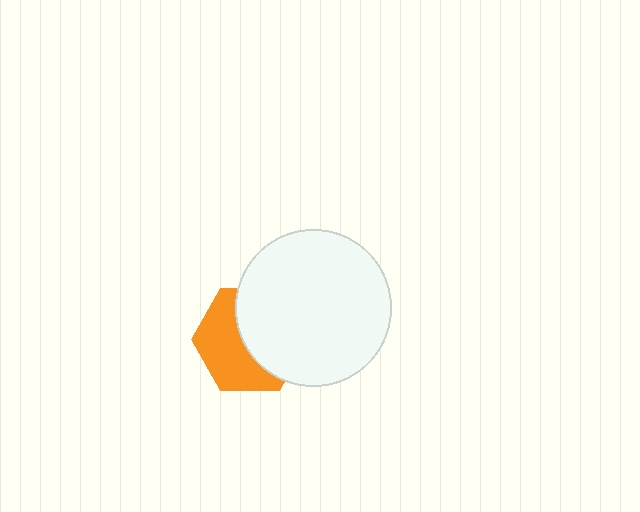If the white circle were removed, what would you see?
You would see the complete orange hexagon.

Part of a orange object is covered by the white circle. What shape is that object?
It is a hexagon.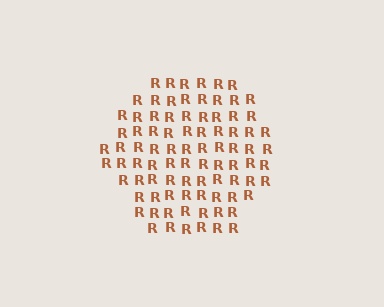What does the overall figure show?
The overall figure shows a hexagon.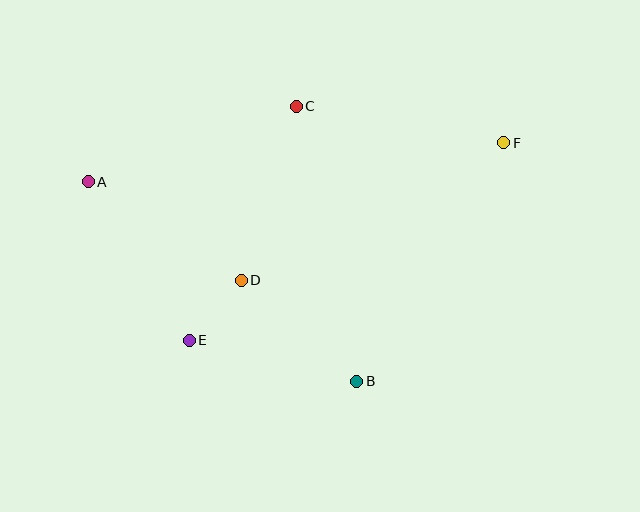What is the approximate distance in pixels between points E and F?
The distance between E and F is approximately 372 pixels.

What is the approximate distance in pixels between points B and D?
The distance between B and D is approximately 153 pixels.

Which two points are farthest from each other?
Points A and F are farthest from each other.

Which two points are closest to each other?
Points D and E are closest to each other.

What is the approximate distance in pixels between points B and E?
The distance between B and E is approximately 173 pixels.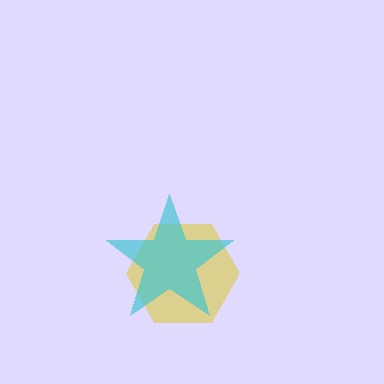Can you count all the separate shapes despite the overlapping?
Yes, there are 2 separate shapes.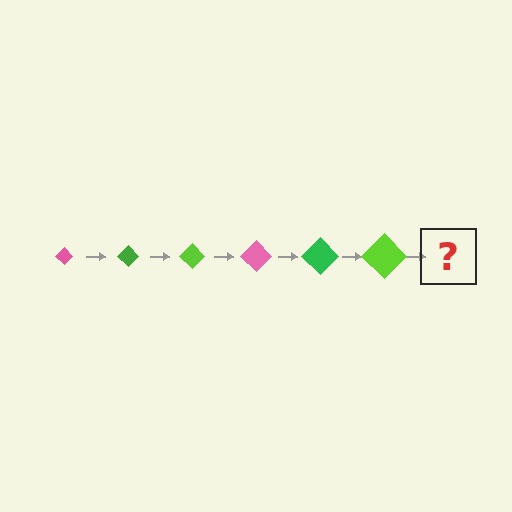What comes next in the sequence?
The next element should be a pink diamond, larger than the previous one.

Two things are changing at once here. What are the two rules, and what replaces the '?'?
The two rules are that the diamond grows larger each step and the color cycles through pink, green, and lime. The '?' should be a pink diamond, larger than the previous one.